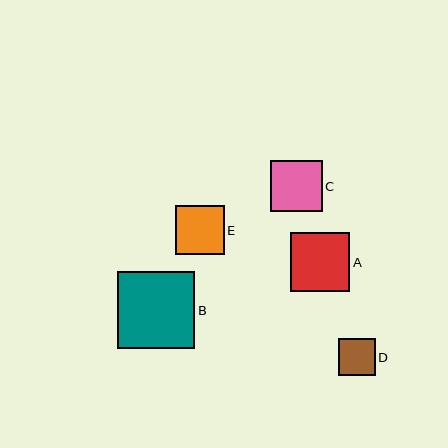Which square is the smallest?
Square D is the smallest with a size of approximately 37 pixels.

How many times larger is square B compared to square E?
Square B is approximately 1.6 times the size of square E.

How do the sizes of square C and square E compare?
Square C and square E are approximately the same size.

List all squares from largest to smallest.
From largest to smallest: B, A, C, E, D.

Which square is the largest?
Square B is the largest with a size of approximately 77 pixels.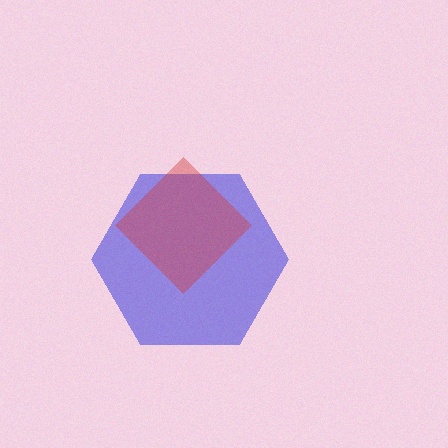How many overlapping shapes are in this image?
There are 2 overlapping shapes in the image.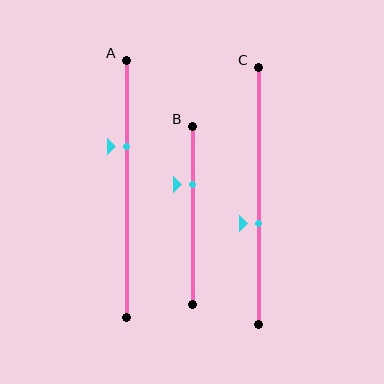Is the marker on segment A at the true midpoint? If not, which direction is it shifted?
No, the marker on segment A is shifted upward by about 16% of the segment length.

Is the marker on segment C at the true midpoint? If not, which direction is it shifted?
No, the marker on segment C is shifted downward by about 11% of the segment length.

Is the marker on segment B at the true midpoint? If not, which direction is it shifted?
No, the marker on segment B is shifted upward by about 17% of the segment length.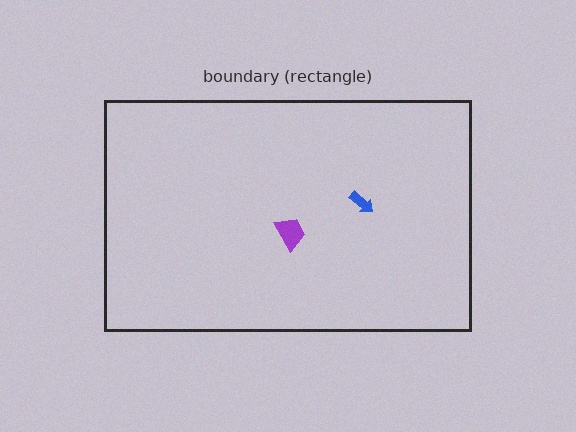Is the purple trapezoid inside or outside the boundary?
Inside.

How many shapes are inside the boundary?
2 inside, 0 outside.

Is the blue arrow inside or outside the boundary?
Inside.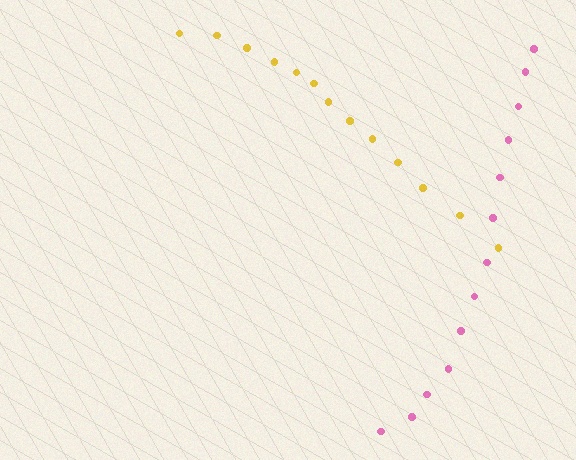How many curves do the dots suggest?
There are 2 distinct paths.